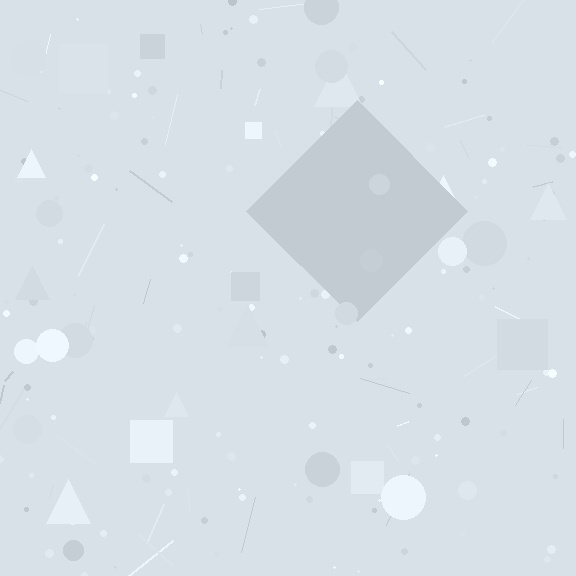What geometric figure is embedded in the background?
A diamond is embedded in the background.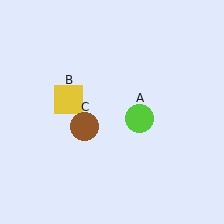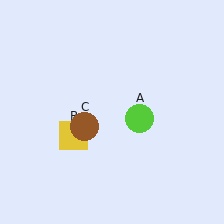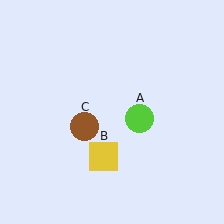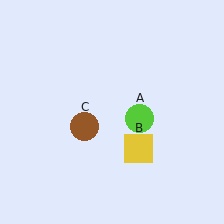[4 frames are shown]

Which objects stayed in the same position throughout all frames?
Lime circle (object A) and brown circle (object C) remained stationary.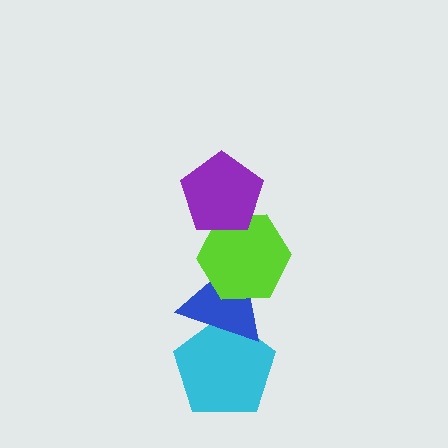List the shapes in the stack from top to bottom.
From top to bottom: the purple pentagon, the lime hexagon, the blue triangle, the cyan pentagon.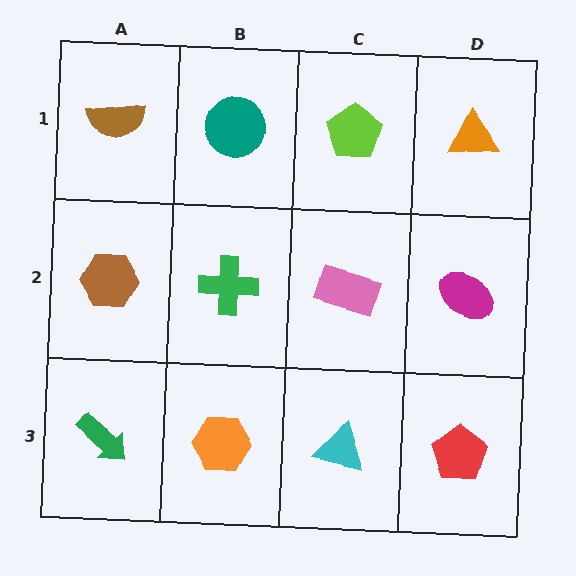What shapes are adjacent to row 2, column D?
An orange triangle (row 1, column D), a red pentagon (row 3, column D), a pink rectangle (row 2, column C).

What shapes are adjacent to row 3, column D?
A magenta ellipse (row 2, column D), a cyan triangle (row 3, column C).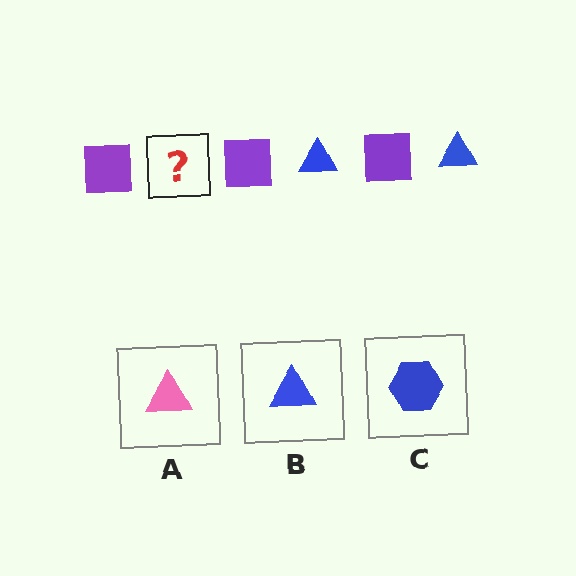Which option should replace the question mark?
Option B.